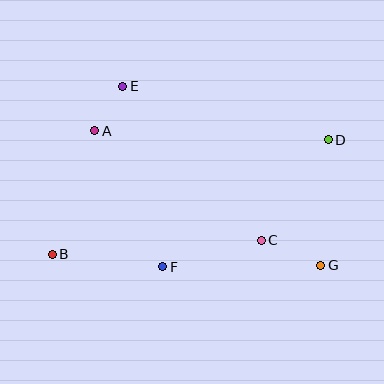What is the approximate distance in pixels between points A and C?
The distance between A and C is approximately 199 pixels.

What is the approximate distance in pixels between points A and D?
The distance between A and D is approximately 234 pixels.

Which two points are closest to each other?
Points A and E are closest to each other.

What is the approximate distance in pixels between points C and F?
The distance between C and F is approximately 102 pixels.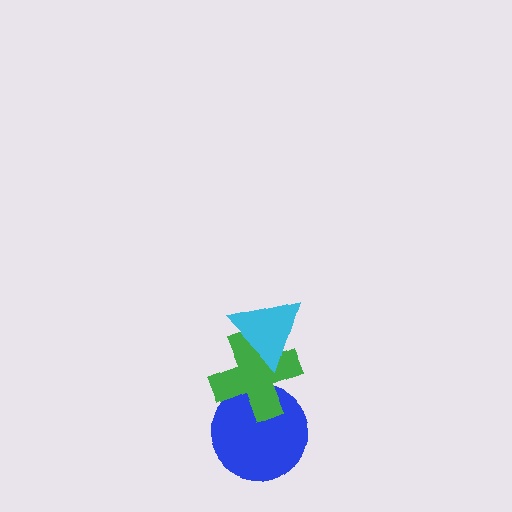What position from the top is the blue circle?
The blue circle is 3rd from the top.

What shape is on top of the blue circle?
The green cross is on top of the blue circle.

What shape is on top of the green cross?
The cyan triangle is on top of the green cross.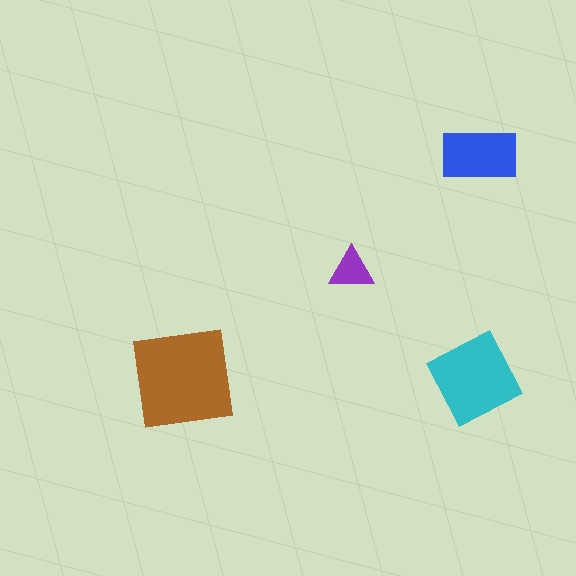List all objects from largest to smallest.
The brown square, the cyan square, the blue rectangle, the purple triangle.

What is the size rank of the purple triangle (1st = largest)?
4th.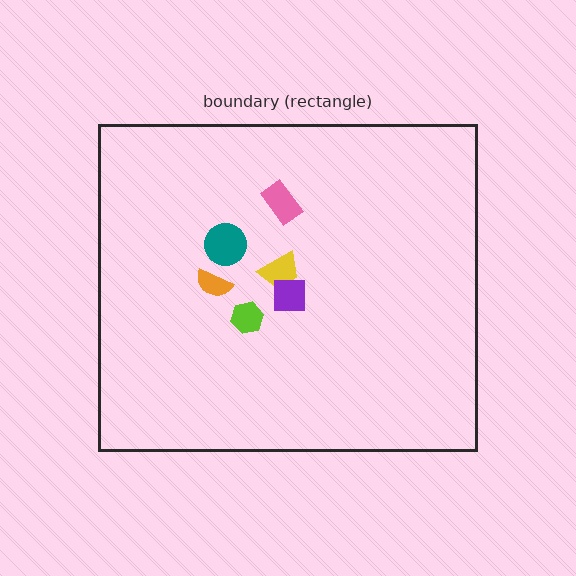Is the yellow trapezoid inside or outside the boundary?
Inside.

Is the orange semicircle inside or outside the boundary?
Inside.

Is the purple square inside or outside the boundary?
Inside.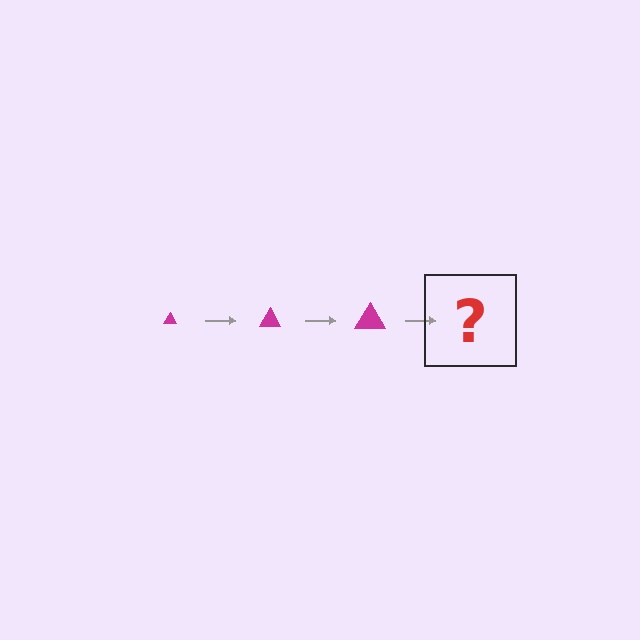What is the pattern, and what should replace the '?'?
The pattern is that the triangle gets progressively larger each step. The '?' should be a magenta triangle, larger than the previous one.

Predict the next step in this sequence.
The next step is a magenta triangle, larger than the previous one.